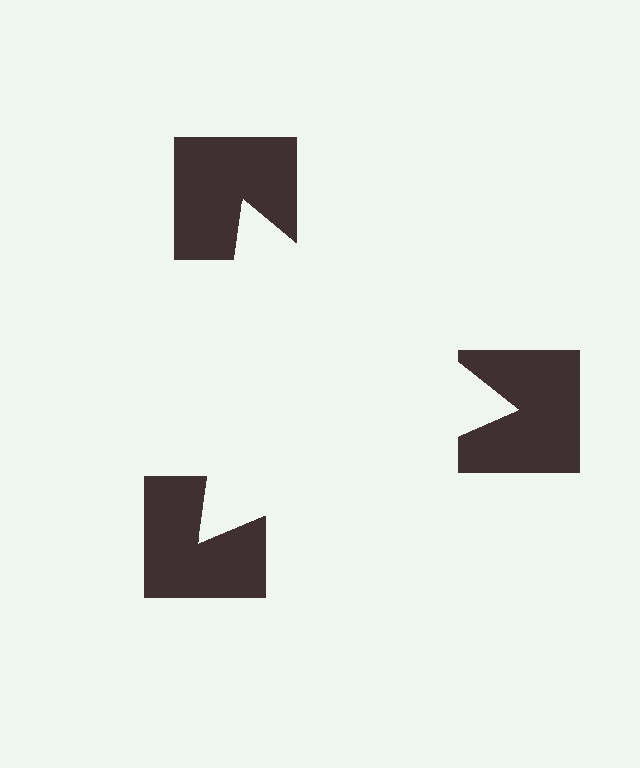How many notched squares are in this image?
There are 3 — one at each vertex of the illusory triangle.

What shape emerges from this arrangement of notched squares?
An illusory triangle — its edges are inferred from the aligned wedge cuts in the notched squares, not physically drawn.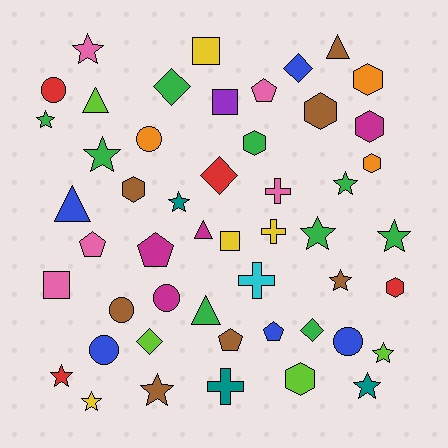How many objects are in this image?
There are 50 objects.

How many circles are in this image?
There are 6 circles.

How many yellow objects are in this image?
There are 4 yellow objects.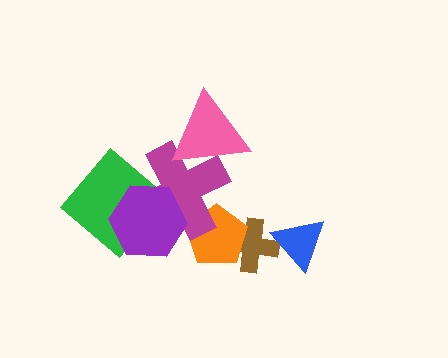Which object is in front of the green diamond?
The purple hexagon is in front of the green diamond.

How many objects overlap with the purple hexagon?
2 objects overlap with the purple hexagon.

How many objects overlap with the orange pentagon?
2 objects overlap with the orange pentagon.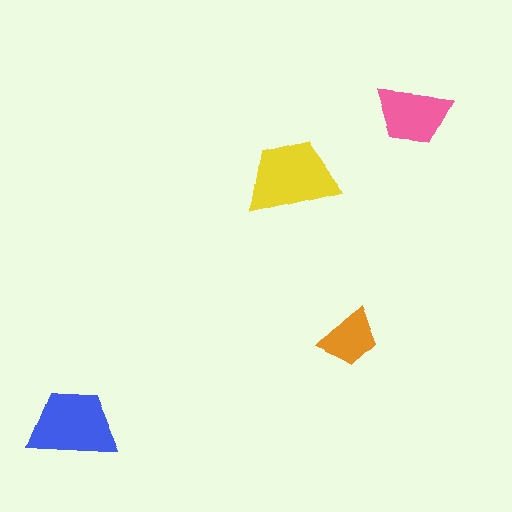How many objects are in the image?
There are 4 objects in the image.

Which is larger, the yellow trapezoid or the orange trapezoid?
The yellow one.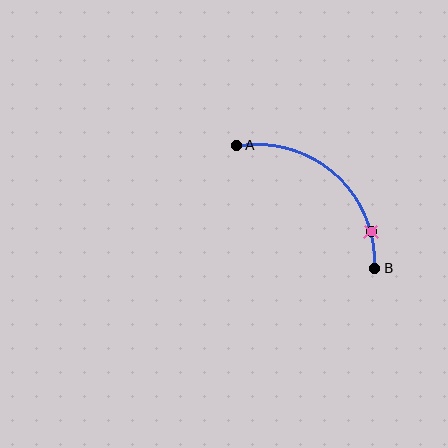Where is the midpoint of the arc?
The arc midpoint is the point on the curve farthest from the straight line joining A and B. It sits above and to the right of that line.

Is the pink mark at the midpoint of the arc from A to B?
No. The pink mark lies on the arc but is closer to endpoint B. The arc midpoint would be at the point on the curve equidistant along the arc from both A and B.